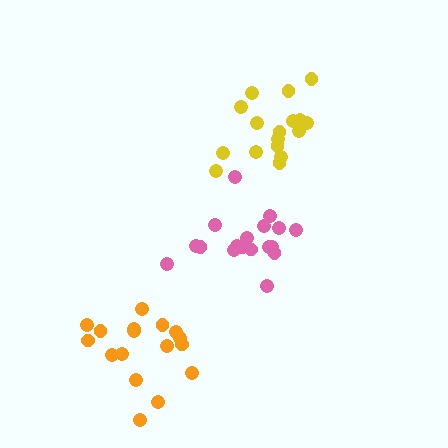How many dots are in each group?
Group 1: 17 dots, Group 2: 18 dots, Group 3: 17 dots (52 total).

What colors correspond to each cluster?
The clusters are colored: orange, pink, yellow.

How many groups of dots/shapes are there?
There are 3 groups.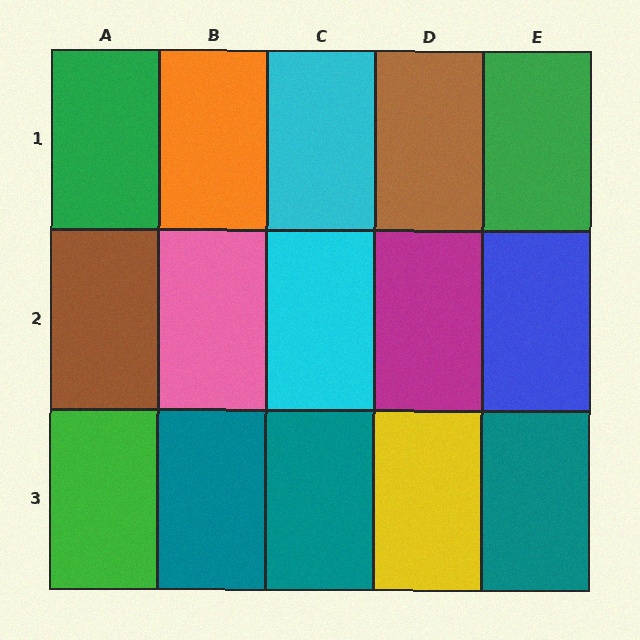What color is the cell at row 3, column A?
Green.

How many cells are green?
3 cells are green.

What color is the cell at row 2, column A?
Brown.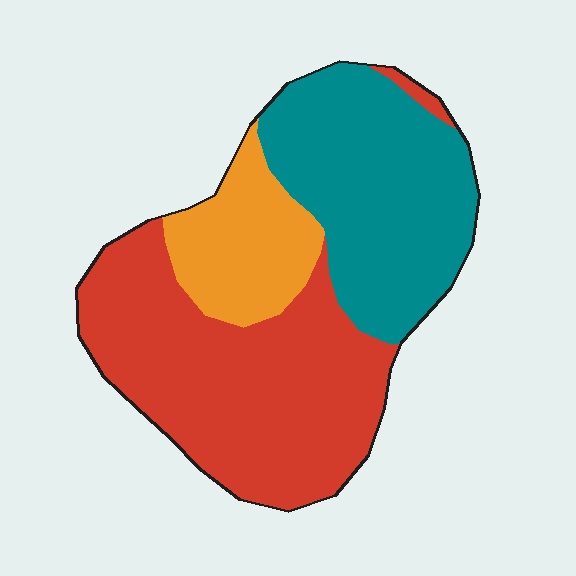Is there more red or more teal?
Red.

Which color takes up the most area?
Red, at roughly 50%.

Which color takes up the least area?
Orange, at roughly 15%.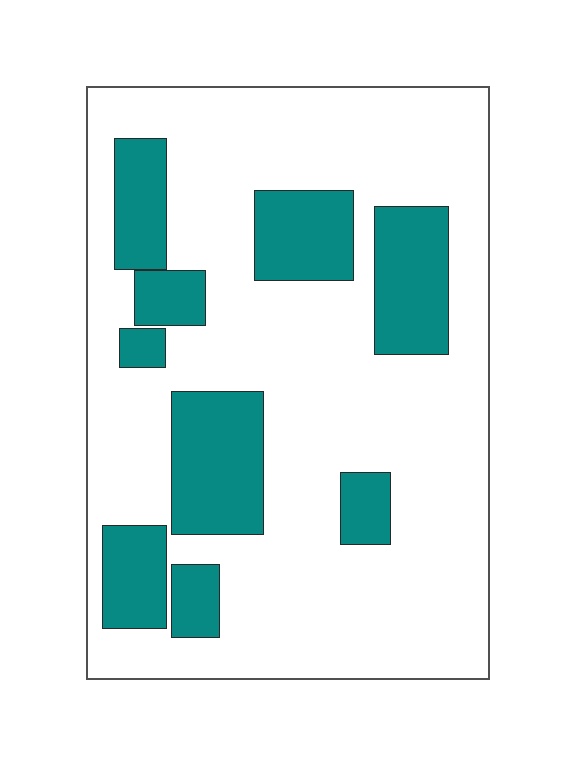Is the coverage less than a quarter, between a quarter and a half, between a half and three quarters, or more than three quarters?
Between a quarter and a half.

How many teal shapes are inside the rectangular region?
9.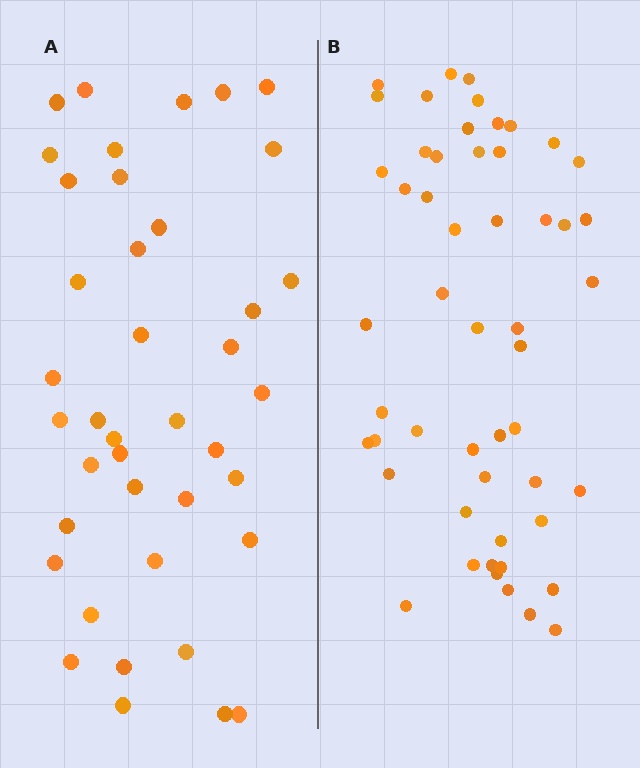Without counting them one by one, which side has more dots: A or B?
Region B (the right region) has more dots.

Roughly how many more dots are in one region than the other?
Region B has roughly 12 or so more dots than region A.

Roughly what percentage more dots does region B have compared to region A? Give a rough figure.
About 30% more.